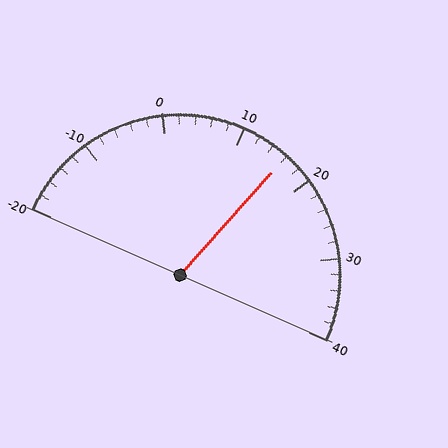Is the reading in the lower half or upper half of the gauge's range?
The reading is in the upper half of the range (-20 to 40).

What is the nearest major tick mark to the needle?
The nearest major tick mark is 20.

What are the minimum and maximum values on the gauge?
The gauge ranges from -20 to 40.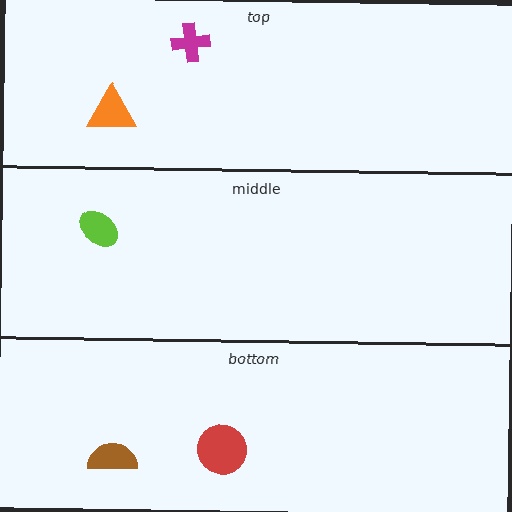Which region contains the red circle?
The bottom region.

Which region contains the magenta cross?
The top region.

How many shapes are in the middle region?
1.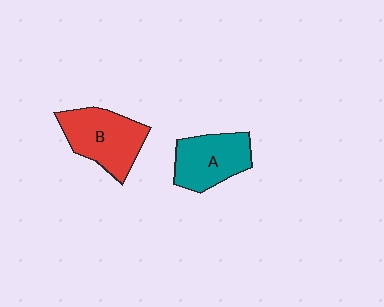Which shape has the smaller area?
Shape A (teal).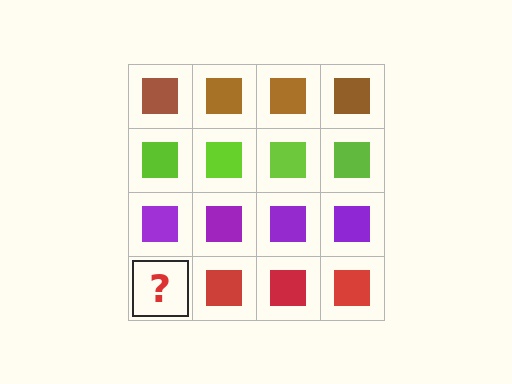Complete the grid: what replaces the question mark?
The question mark should be replaced with a red square.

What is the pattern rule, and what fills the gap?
The rule is that each row has a consistent color. The gap should be filled with a red square.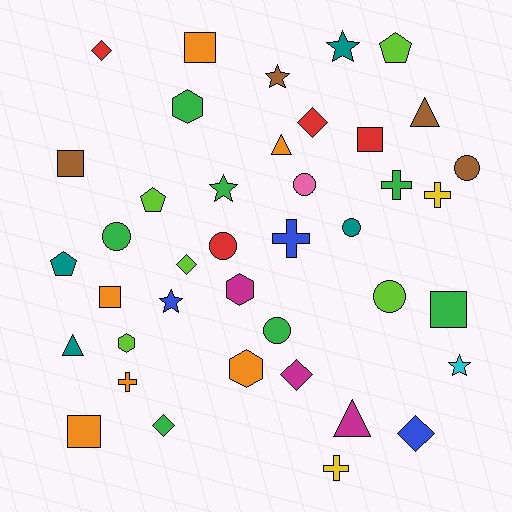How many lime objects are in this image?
There are 5 lime objects.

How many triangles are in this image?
There are 4 triangles.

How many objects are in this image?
There are 40 objects.